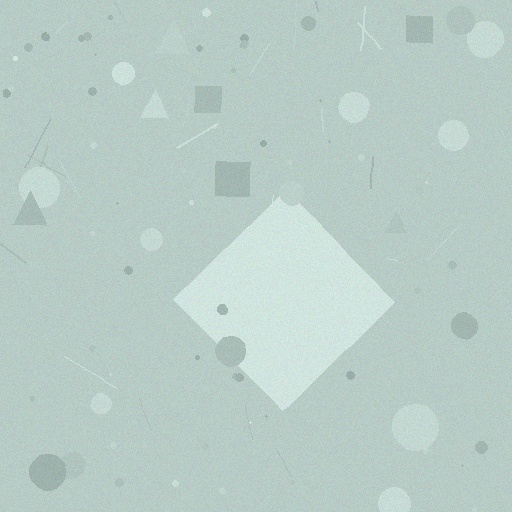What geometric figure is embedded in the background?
A diamond is embedded in the background.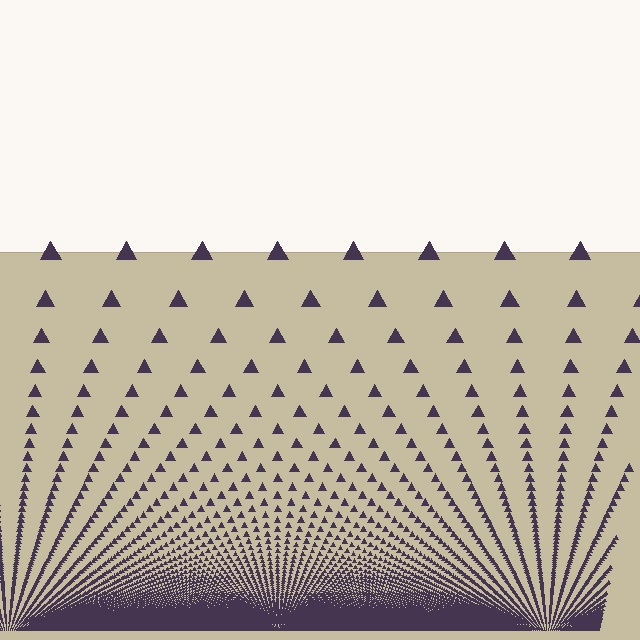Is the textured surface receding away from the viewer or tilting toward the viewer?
The surface appears to tilt toward the viewer. Texture elements get larger and sparser toward the top.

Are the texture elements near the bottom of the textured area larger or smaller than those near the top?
Smaller. The gradient is inverted — elements near the bottom are smaller and denser.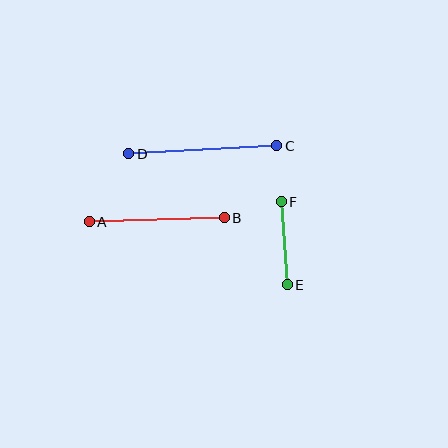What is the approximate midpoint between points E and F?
The midpoint is at approximately (284, 243) pixels.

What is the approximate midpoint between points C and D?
The midpoint is at approximately (203, 150) pixels.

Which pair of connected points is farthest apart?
Points C and D are farthest apart.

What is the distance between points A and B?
The distance is approximately 135 pixels.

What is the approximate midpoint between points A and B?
The midpoint is at approximately (157, 220) pixels.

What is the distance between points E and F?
The distance is approximately 83 pixels.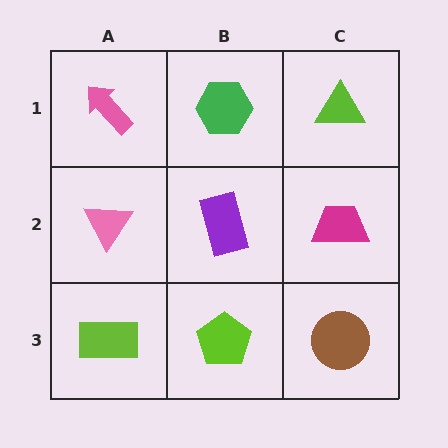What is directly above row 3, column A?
A pink triangle.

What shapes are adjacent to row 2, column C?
A lime triangle (row 1, column C), a brown circle (row 3, column C), a purple rectangle (row 2, column B).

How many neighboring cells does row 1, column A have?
2.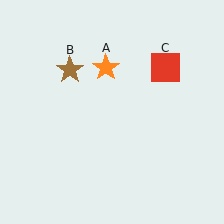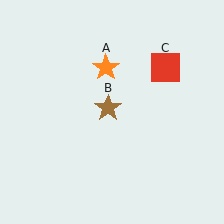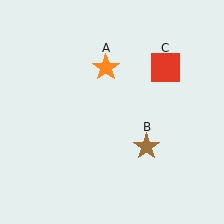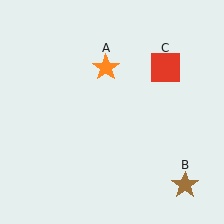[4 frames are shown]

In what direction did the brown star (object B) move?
The brown star (object B) moved down and to the right.